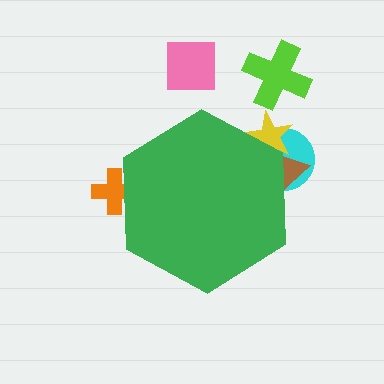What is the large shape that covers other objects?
A green hexagon.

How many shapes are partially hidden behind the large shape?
4 shapes are partially hidden.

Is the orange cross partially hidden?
Yes, the orange cross is partially hidden behind the green hexagon.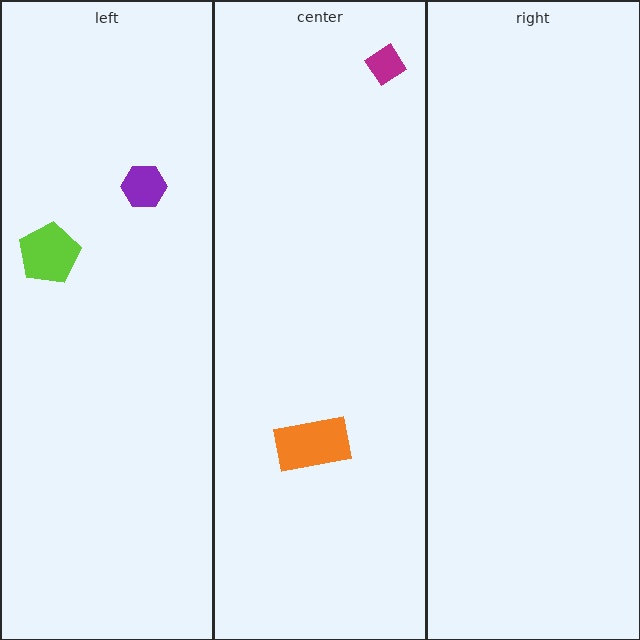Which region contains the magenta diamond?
The center region.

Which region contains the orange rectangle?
The center region.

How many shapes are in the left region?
2.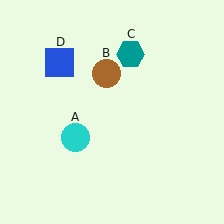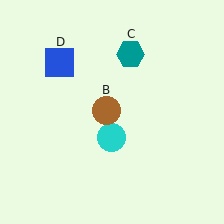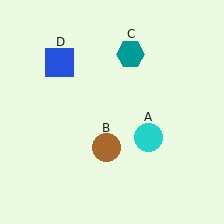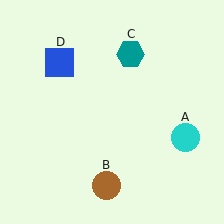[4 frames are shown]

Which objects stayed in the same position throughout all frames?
Teal hexagon (object C) and blue square (object D) remained stationary.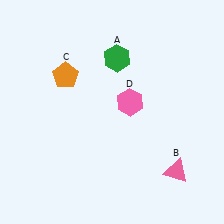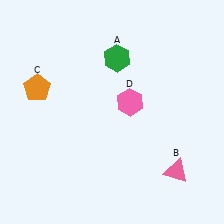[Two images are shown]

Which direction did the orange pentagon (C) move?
The orange pentagon (C) moved left.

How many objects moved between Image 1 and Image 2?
1 object moved between the two images.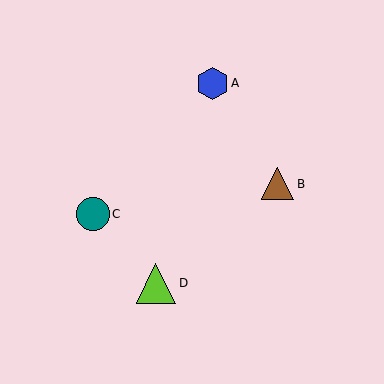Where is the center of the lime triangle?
The center of the lime triangle is at (156, 283).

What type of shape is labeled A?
Shape A is a blue hexagon.